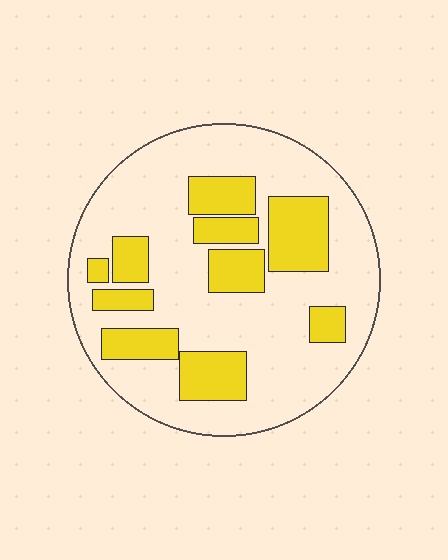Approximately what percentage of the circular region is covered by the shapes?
Approximately 30%.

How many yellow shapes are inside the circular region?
10.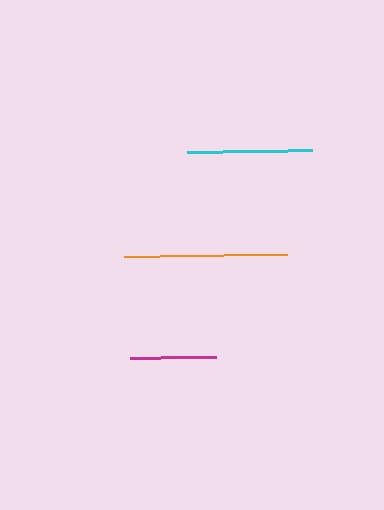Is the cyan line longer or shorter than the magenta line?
The cyan line is longer than the magenta line.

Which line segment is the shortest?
The magenta line is the shortest at approximately 86 pixels.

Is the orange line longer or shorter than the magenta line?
The orange line is longer than the magenta line.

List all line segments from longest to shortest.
From longest to shortest: orange, cyan, magenta.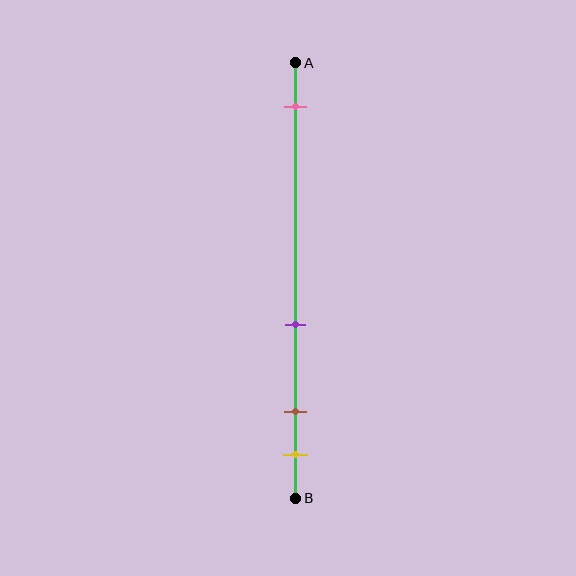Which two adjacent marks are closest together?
The brown and yellow marks are the closest adjacent pair.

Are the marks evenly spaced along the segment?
No, the marks are not evenly spaced.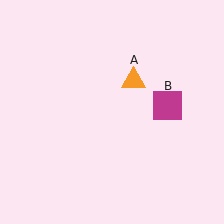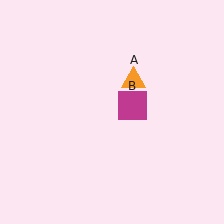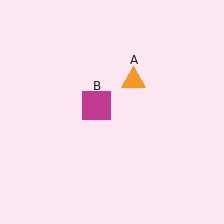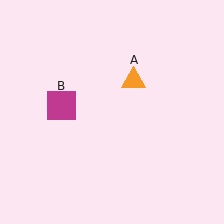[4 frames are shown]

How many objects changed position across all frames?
1 object changed position: magenta square (object B).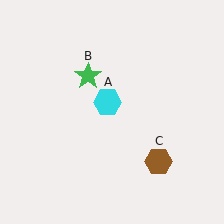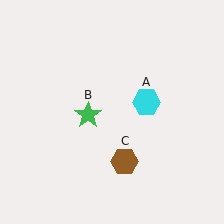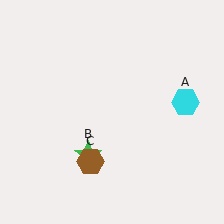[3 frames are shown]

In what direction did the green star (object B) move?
The green star (object B) moved down.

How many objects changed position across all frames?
3 objects changed position: cyan hexagon (object A), green star (object B), brown hexagon (object C).